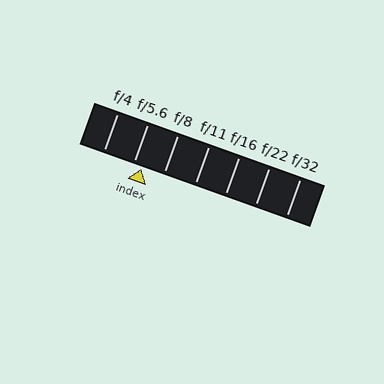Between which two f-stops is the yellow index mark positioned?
The index mark is between f/5.6 and f/8.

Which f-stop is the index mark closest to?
The index mark is closest to f/5.6.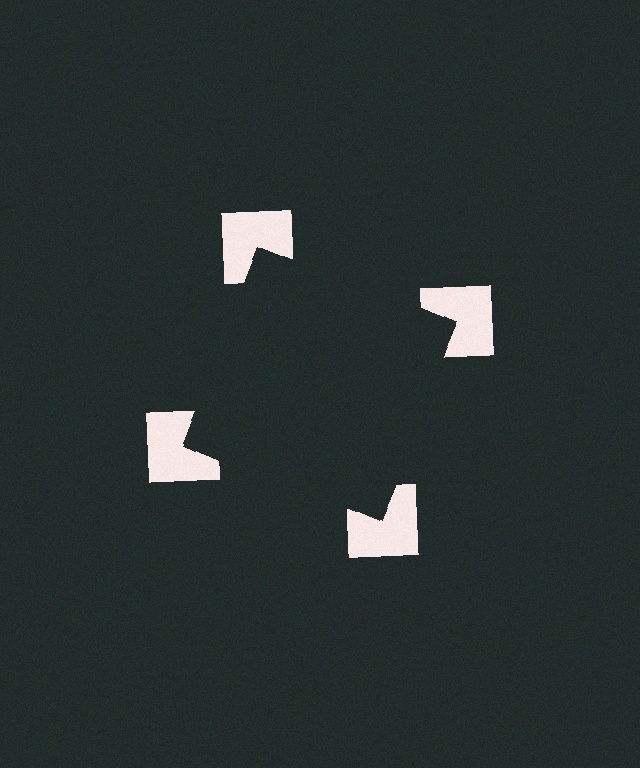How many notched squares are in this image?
There are 4 — one at each vertex of the illusory square.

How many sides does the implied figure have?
4 sides.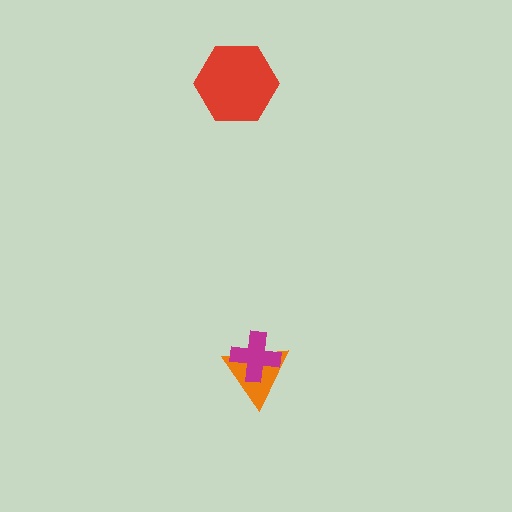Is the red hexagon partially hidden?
No, no other shape covers it.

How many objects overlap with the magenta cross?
1 object overlaps with the magenta cross.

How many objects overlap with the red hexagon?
0 objects overlap with the red hexagon.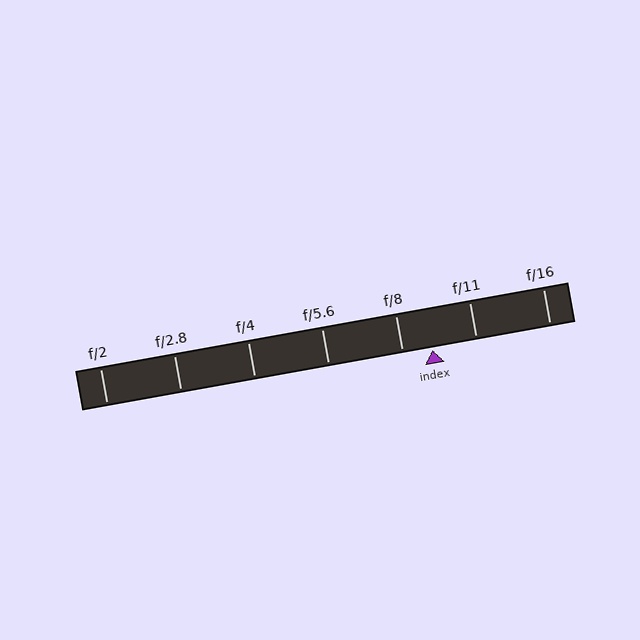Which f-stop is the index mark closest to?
The index mark is closest to f/8.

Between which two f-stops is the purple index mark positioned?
The index mark is between f/8 and f/11.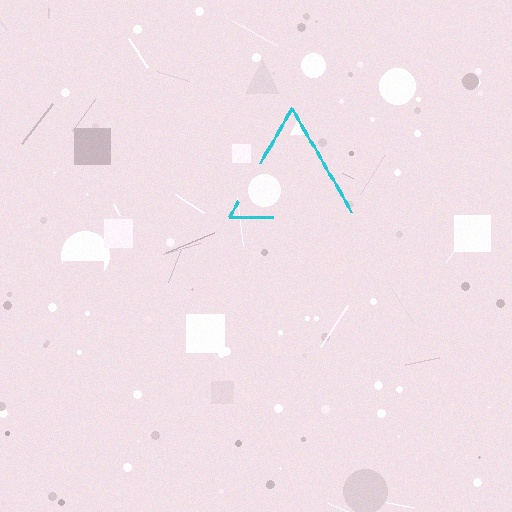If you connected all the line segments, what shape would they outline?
They would outline a triangle.